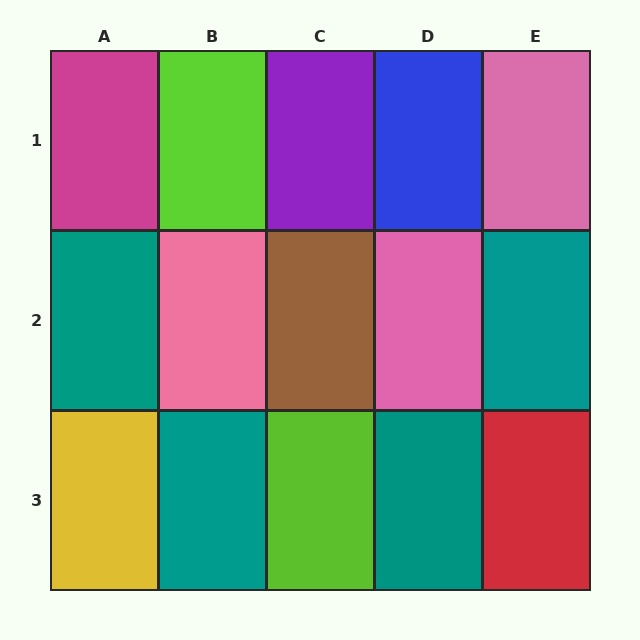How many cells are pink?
3 cells are pink.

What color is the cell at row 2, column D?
Pink.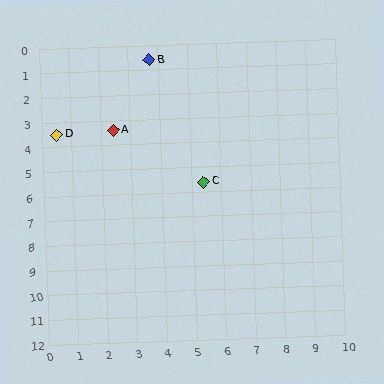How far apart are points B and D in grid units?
Points B and D are about 4.3 grid units apart.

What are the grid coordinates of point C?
Point C is at approximately (5.4, 5.6).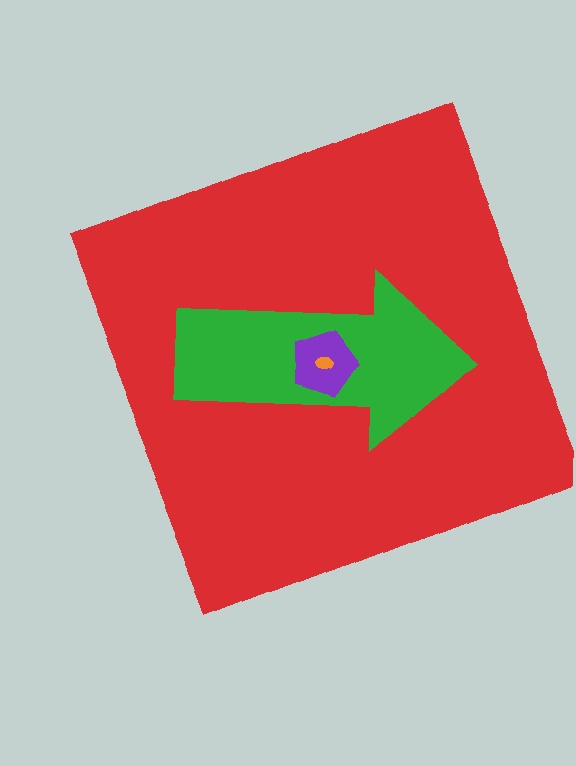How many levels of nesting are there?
4.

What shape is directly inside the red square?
The green arrow.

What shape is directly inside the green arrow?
The purple pentagon.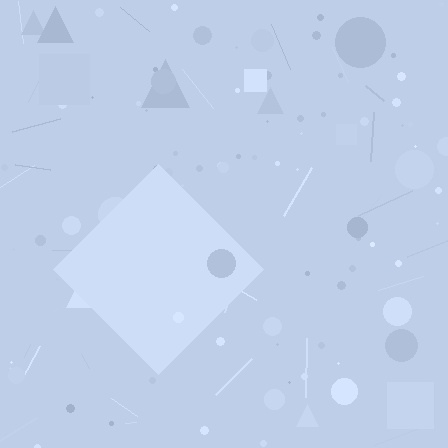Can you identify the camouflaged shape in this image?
The camouflaged shape is a diamond.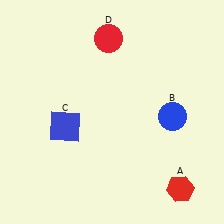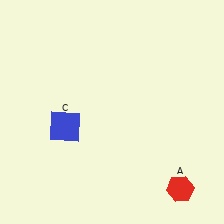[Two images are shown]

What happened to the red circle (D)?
The red circle (D) was removed in Image 2. It was in the top-left area of Image 1.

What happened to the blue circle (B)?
The blue circle (B) was removed in Image 2. It was in the bottom-right area of Image 1.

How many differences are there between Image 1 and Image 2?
There are 2 differences between the two images.